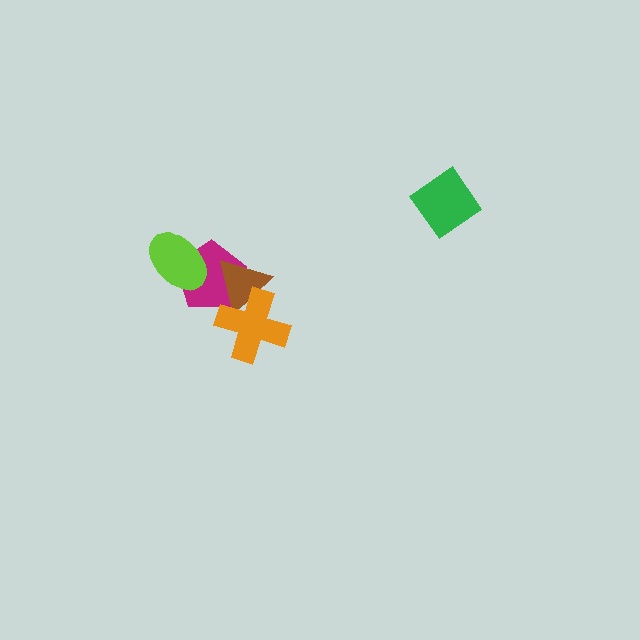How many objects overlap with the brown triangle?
2 objects overlap with the brown triangle.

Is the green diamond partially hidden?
No, no other shape covers it.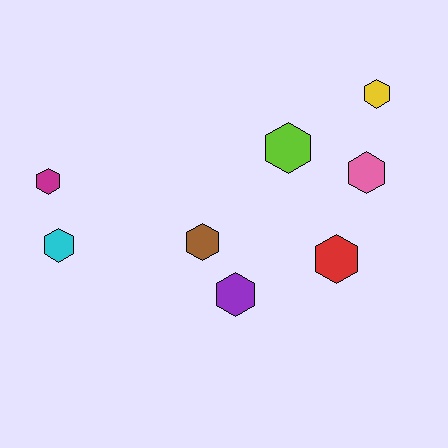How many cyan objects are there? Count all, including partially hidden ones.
There is 1 cyan object.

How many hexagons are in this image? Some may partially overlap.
There are 8 hexagons.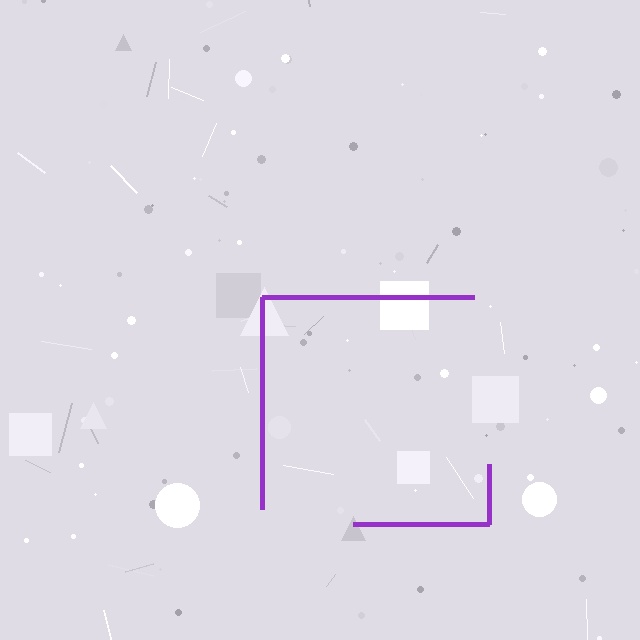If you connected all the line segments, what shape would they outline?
They would outline a square.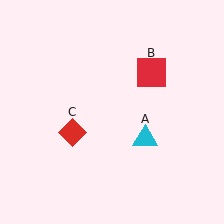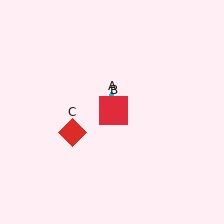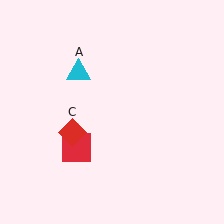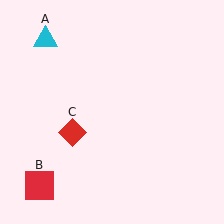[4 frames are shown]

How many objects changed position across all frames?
2 objects changed position: cyan triangle (object A), red square (object B).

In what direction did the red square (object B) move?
The red square (object B) moved down and to the left.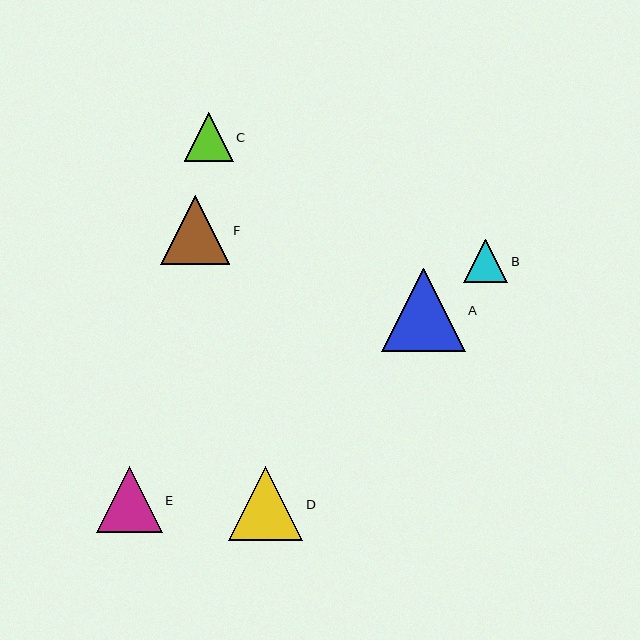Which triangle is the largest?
Triangle A is the largest with a size of approximately 84 pixels.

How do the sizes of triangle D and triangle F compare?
Triangle D and triangle F are approximately the same size.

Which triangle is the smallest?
Triangle B is the smallest with a size of approximately 44 pixels.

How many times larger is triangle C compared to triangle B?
Triangle C is approximately 1.1 times the size of triangle B.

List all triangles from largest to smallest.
From largest to smallest: A, D, F, E, C, B.